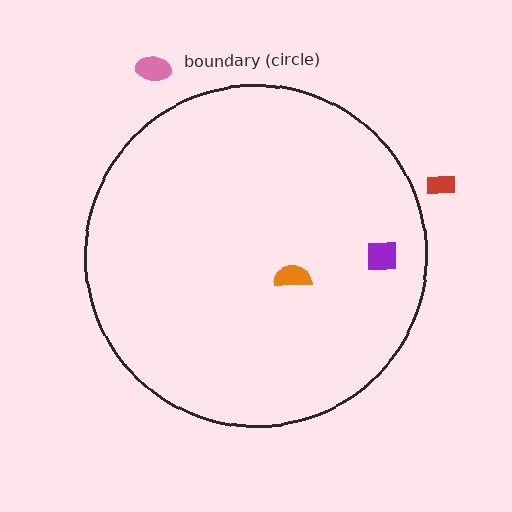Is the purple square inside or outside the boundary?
Inside.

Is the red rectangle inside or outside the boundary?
Outside.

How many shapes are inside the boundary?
2 inside, 2 outside.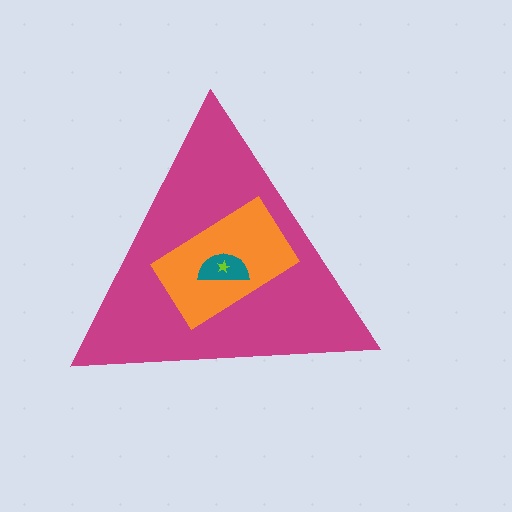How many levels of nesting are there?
4.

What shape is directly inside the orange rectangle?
The teal semicircle.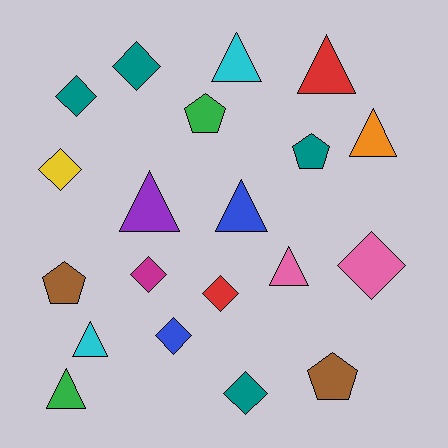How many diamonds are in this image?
There are 8 diamonds.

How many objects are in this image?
There are 20 objects.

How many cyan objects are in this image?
There are 2 cyan objects.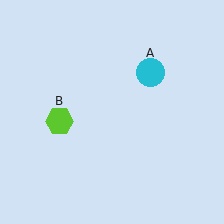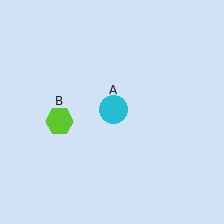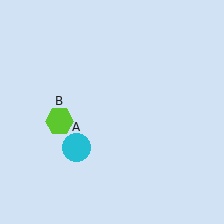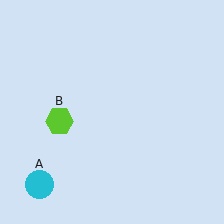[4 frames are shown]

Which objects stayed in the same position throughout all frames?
Lime hexagon (object B) remained stationary.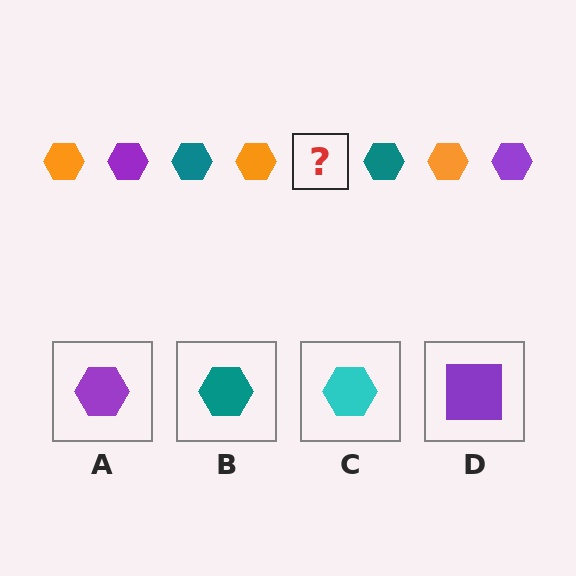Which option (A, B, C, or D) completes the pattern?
A.